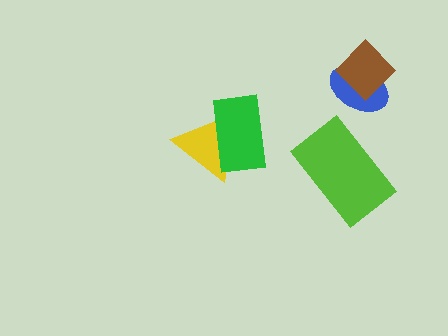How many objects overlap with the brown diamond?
1 object overlaps with the brown diamond.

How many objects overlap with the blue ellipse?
1 object overlaps with the blue ellipse.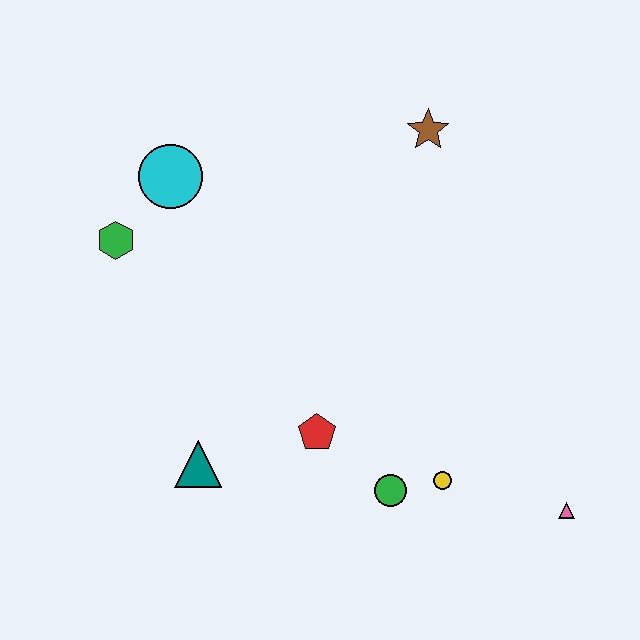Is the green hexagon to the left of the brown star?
Yes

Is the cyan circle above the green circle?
Yes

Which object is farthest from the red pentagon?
The brown star is farthest from the red pentagon.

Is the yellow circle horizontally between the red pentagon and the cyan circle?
No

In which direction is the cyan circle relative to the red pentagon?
The cyan circle is above the red pentagon.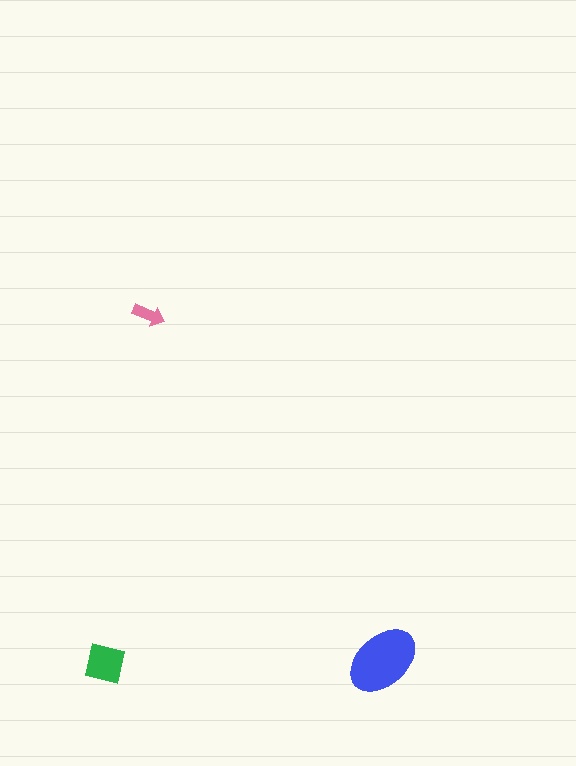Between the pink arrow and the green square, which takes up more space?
The green square.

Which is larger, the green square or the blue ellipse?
The blue ellipse.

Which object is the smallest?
The pink arrow.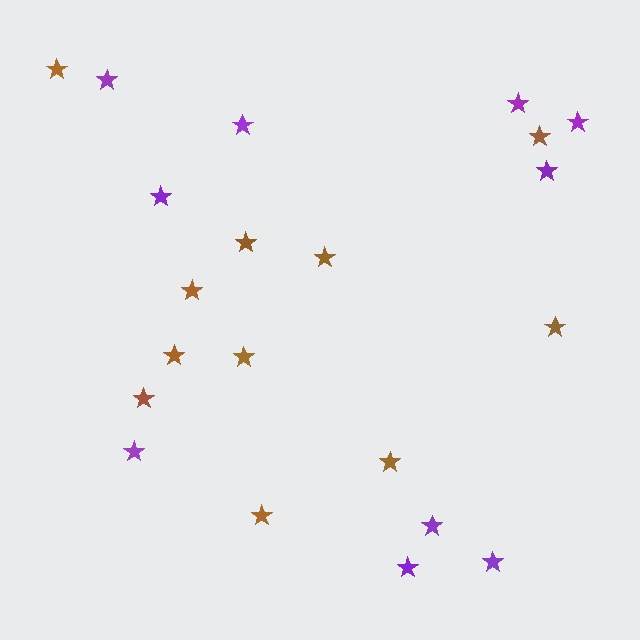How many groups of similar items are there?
There are 2 groups: one group of purple stars (10) and one group of brown stars (11).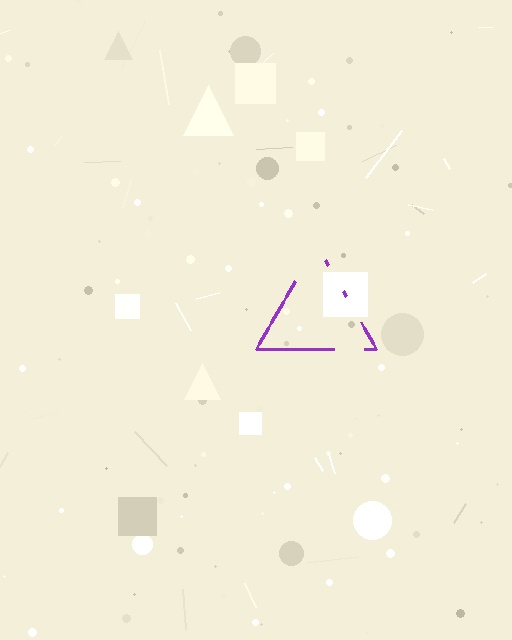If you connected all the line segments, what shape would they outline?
They would outline a triangle.